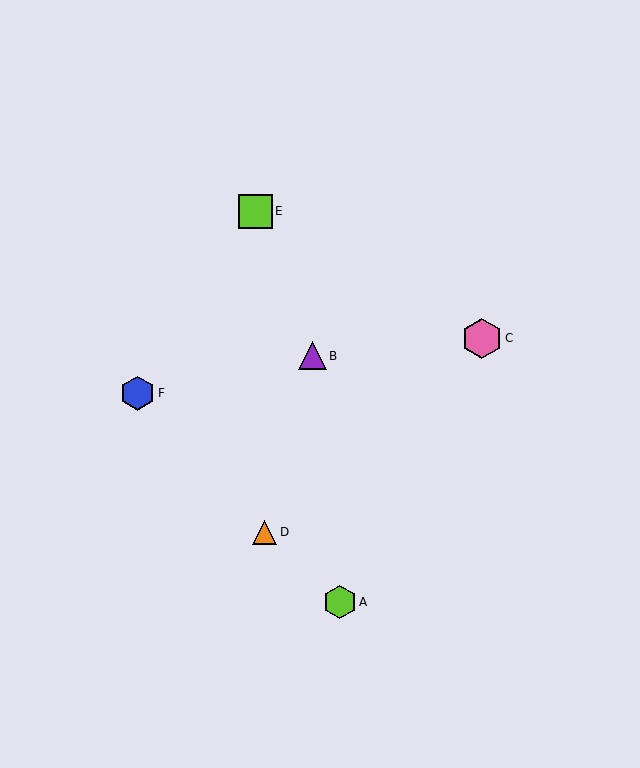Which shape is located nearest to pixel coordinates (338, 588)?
The lime hexagon (labeled A) at (340, 602) is nearest to that location.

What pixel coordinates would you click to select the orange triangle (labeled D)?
Click at (265, 532) to select the orange triangle D.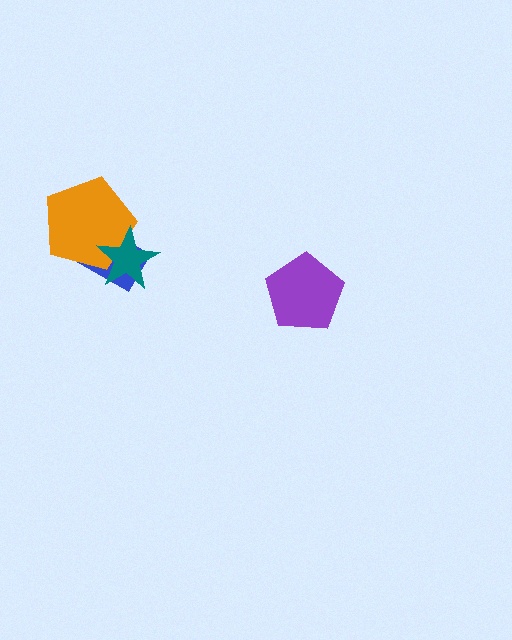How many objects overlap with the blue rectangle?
2 objects overlap with the blue rectangle.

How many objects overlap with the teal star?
2 objects overlap with the teal star.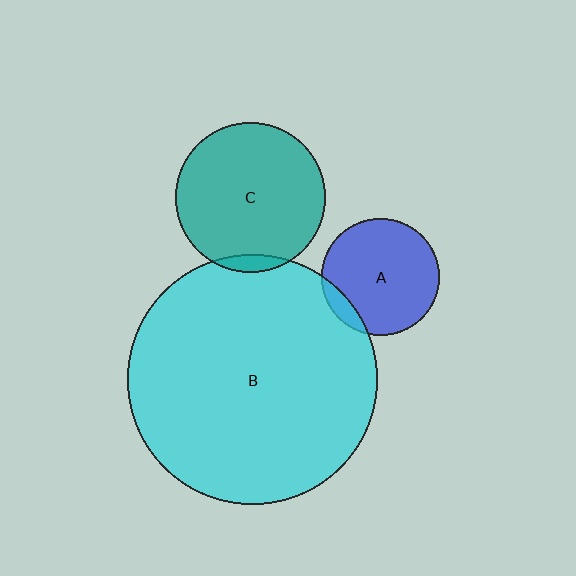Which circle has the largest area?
Circle B (cyan).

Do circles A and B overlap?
Yes.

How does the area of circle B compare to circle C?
Approximately 2.8 times.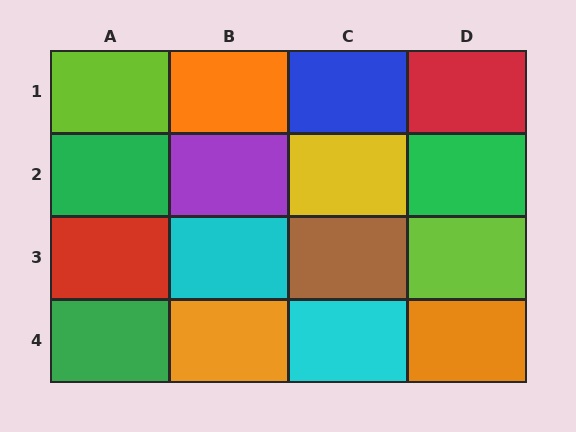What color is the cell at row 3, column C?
Brown.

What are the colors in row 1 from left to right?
Lime, orange, blue, red.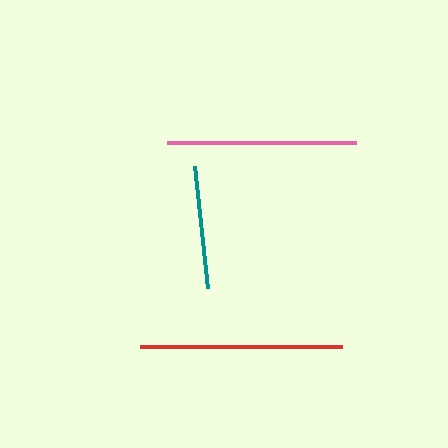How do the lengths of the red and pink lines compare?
The red and pink lines are approximately the same length.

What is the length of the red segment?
The red segment is approximately 202 pixels long.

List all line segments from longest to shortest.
From longest to shortest: red, pink, teal.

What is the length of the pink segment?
The pink segment is approximately 189 pixels long.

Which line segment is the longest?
The red line is the longest at approximately 202 pixels.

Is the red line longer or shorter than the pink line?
The red line is longer than the pink line.